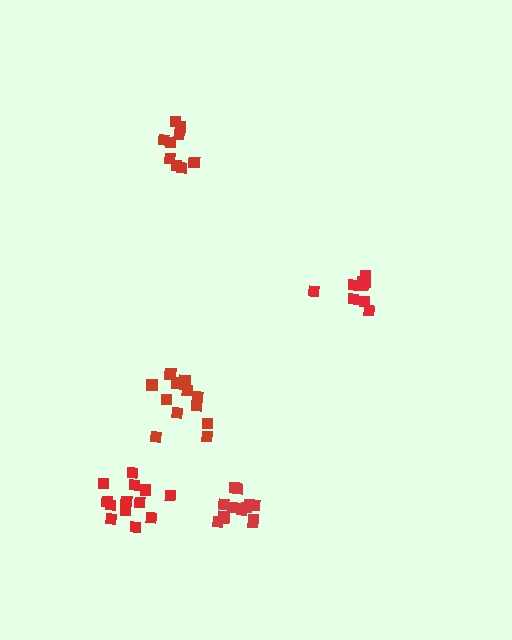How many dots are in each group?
Group 1: 12 dots, Group 2: 13 dots, Group 3: 13 dots, Group 4: 9 dots, Group 5: 9 dots (56 total).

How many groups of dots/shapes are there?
There are 5 groups.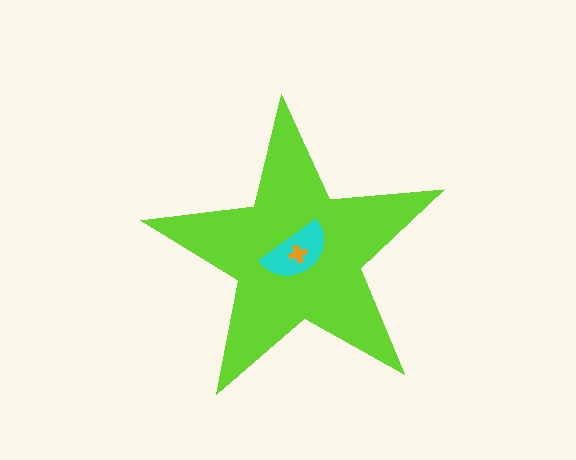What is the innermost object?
The orange cross.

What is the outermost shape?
The lime star.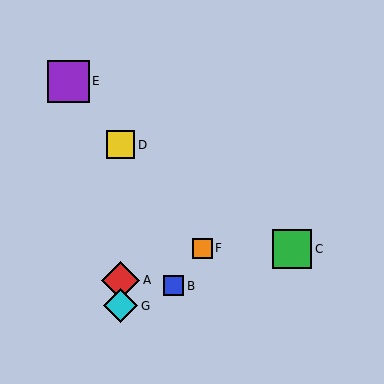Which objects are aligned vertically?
Objects A, D, G are aligned vertically.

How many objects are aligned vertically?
3 objects (A, D, G) are aligned vertically.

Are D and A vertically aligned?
Yes, both are at x≈121.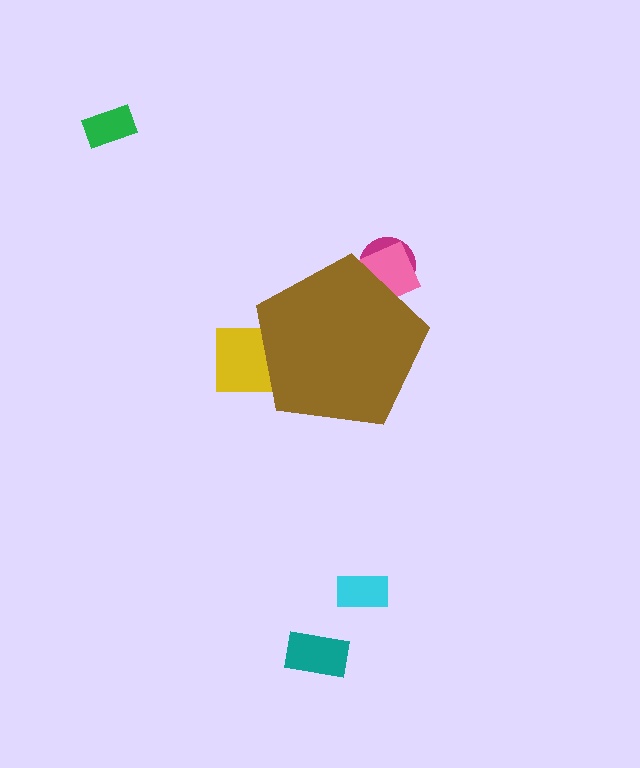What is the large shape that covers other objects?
A brown pentagon.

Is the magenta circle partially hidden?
Yes, the magenta circle is partially hidden behind the brown pentagon.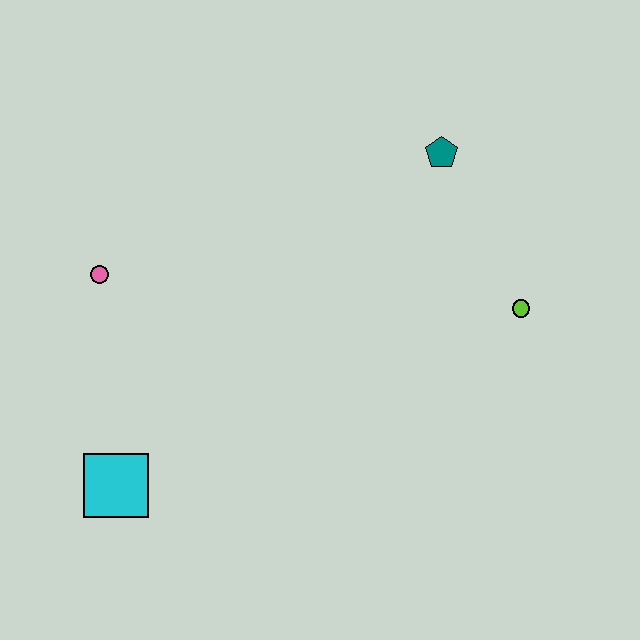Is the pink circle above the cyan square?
Yes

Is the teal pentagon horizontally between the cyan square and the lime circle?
Yes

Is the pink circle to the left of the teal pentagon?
Yes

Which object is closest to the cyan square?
The pink circle is closest to the cyan square.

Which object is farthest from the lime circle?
The cyan square is farthest from the lime circle.